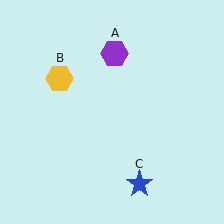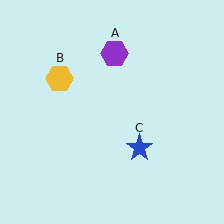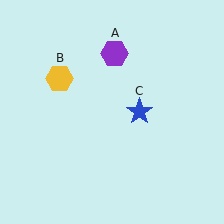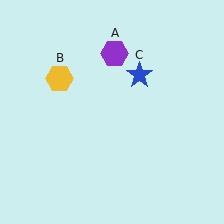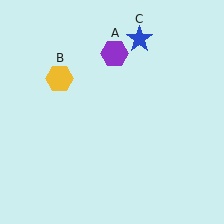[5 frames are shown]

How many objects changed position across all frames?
1 object changed position: blue star (object C).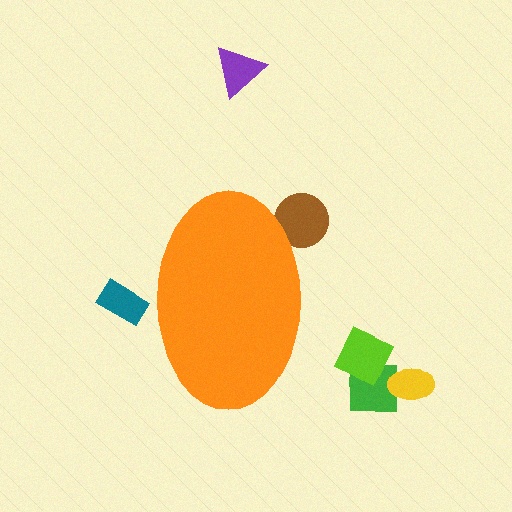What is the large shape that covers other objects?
An orange ellipse.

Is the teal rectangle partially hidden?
Yes, the teal rectangle is partially hidden behind the orange ellipse.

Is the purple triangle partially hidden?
No, the purple triangle is fully visible.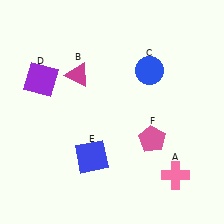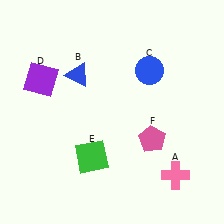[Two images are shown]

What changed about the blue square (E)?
In Image 1, E is blue. In Image 2, it changed to green.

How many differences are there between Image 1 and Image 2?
There are 2 differences between the two images.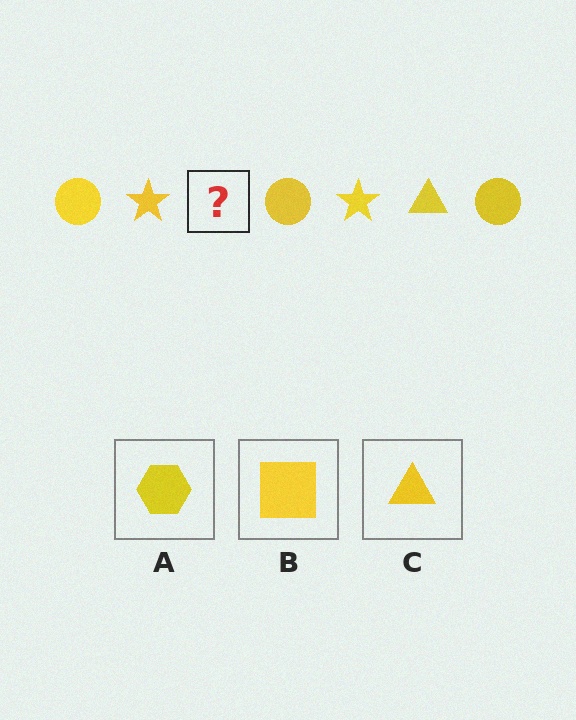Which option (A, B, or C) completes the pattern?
C.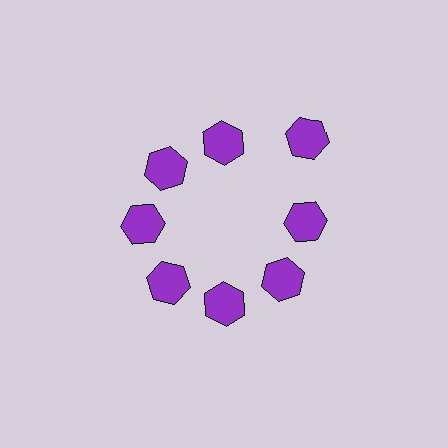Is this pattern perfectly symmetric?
No. The 8 purple hexagons are arranged in a ring, but one element near the 2 o'clock position is pushed outward from the center, breaking the 8-fold rotational symmetry.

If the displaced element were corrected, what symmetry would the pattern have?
It would have 8-fold rotational symmetry — the pattern would map onto itself every 45 degrees.